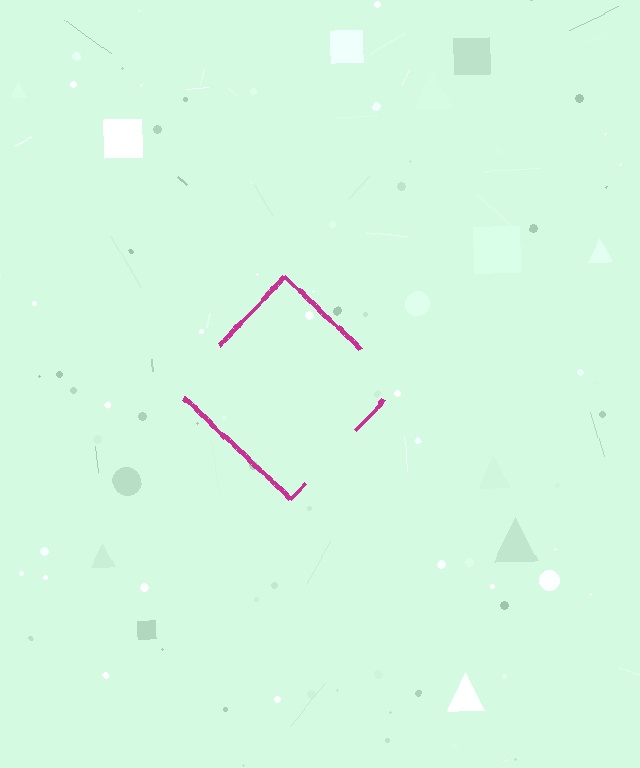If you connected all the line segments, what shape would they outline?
They would outline a diamond.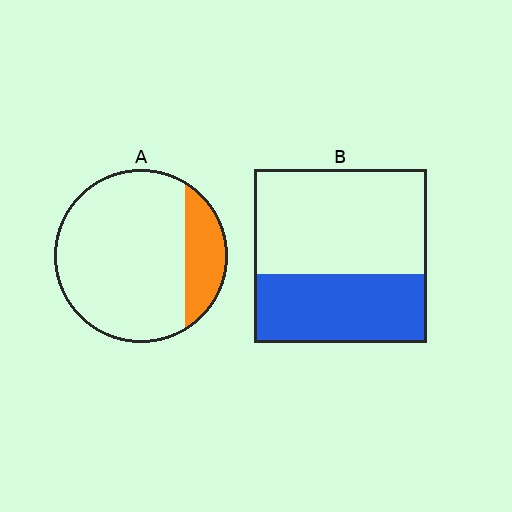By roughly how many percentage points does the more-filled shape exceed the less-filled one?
By roughly 20 percentage points (B over A).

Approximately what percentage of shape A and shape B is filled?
A is approximately 20% and B is approximately 40%.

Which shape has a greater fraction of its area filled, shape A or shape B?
Shape B.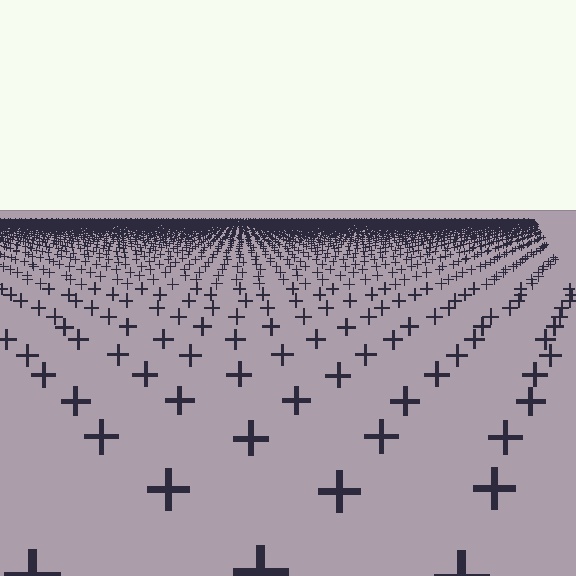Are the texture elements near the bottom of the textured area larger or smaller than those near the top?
Larger. Near the bottom, elements are closer to the viewer and appear at a bigger on-screen size.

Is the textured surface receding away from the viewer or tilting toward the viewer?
The surface is receding away from the viewer. Texture elements get smaller and denser toward the top.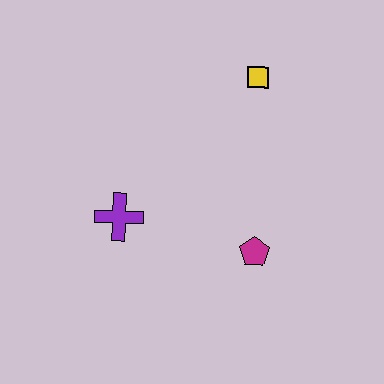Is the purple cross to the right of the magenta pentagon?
No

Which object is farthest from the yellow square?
The purple cross is farthest from the yellow square.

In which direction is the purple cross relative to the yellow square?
The purple cross is below the yellow square.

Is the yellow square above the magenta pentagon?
Yes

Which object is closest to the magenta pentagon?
The purple cross is closest to the magenta pentagon.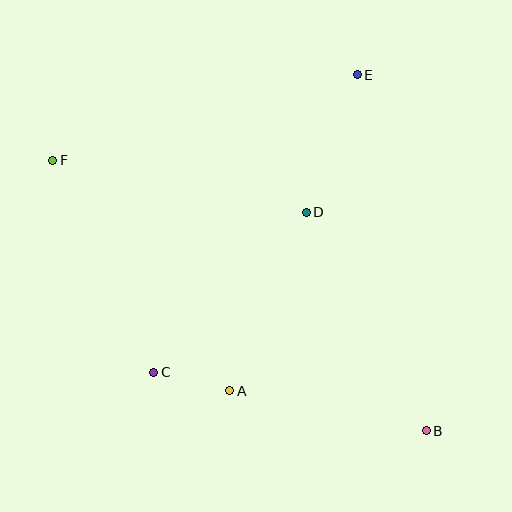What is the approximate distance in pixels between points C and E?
The distance between C and E is approximately 361 pixels.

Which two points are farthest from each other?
Points B and F are farthest from each other.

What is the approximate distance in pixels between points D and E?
The distance between D and E is approximately 147 pixels.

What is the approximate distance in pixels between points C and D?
The distance between C and D is approximately 221 pixels.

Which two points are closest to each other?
Points A and C are closest to each other.